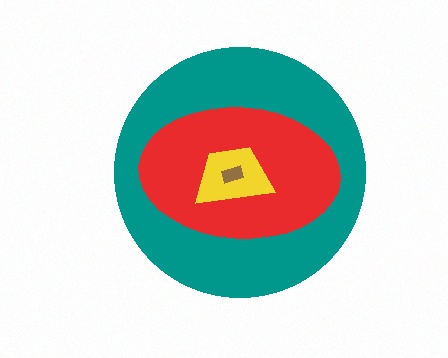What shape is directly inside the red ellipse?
The yellow trapezoid.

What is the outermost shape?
The teal circle.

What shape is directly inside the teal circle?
The red ellipse.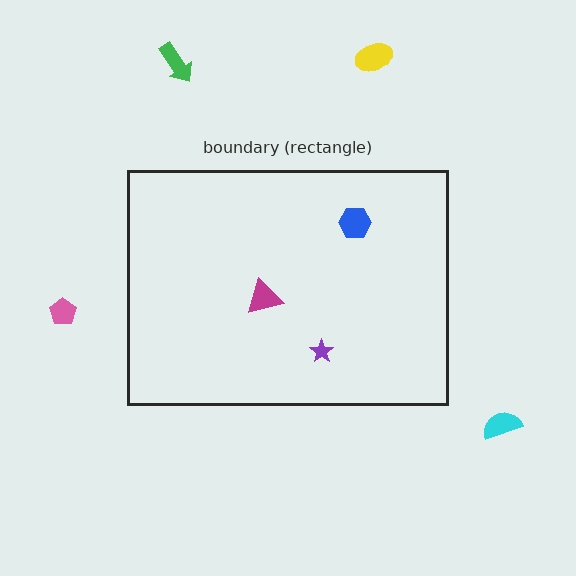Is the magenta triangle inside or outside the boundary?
Inside.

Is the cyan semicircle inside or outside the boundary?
Outside.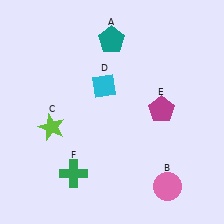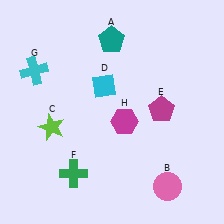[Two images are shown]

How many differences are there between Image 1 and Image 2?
There are 2 differences between the two images.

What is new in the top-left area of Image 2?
A cyan cross (G) was added in the top-left area of Image 2.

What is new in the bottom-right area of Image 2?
A magenta hexagon (H) was added in the bottom-right area of Image 2.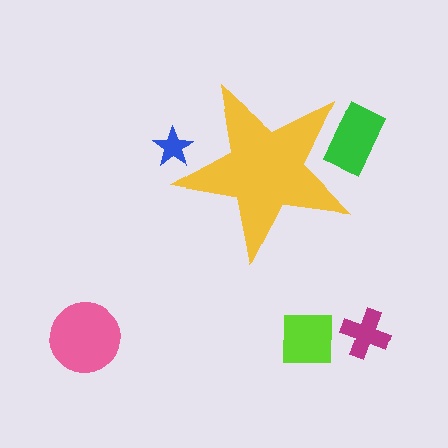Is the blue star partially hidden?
Yes, the blue star is partially hidden behind the yellow star.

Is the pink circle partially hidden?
No, the pink circle is fully visible.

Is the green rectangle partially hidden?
Yes, the green rectangle is partially hidden behind the yellow star.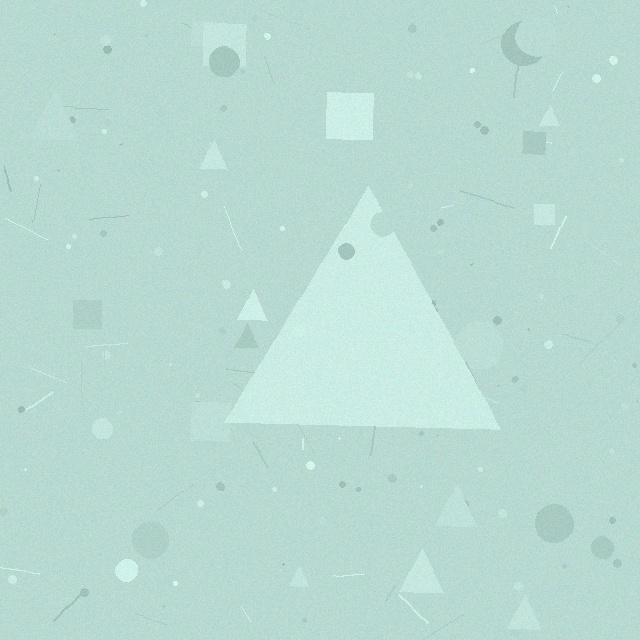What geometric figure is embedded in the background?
A triangle is embedded in the background.